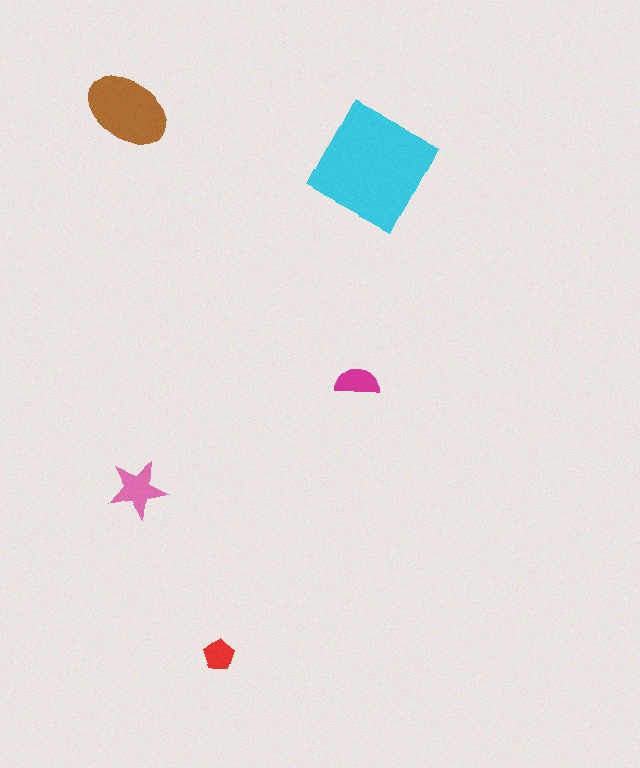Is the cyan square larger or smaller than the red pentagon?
Larger.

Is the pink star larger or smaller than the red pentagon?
Larger.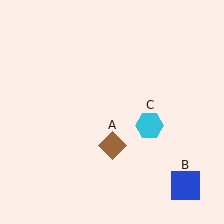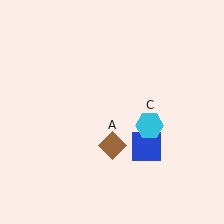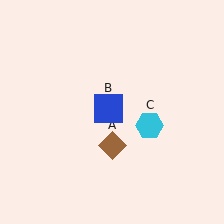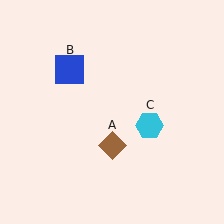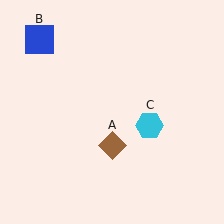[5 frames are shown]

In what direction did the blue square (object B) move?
The blue square (object B) moved up and to the left.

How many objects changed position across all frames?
1 object changed position: blue square (object B).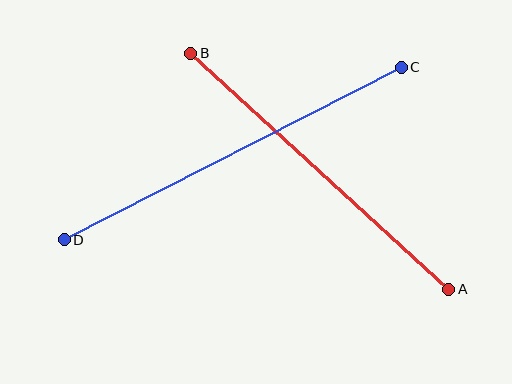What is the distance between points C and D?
The distance is approximately 379 pixels.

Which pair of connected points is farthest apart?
Points C and D are farthest apart.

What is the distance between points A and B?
The distance is approximately 349 pixels.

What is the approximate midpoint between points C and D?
The midpoint is at approximately (233, 154) pixels.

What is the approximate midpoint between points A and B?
The midpoint is at approximately (320, 171) pixels.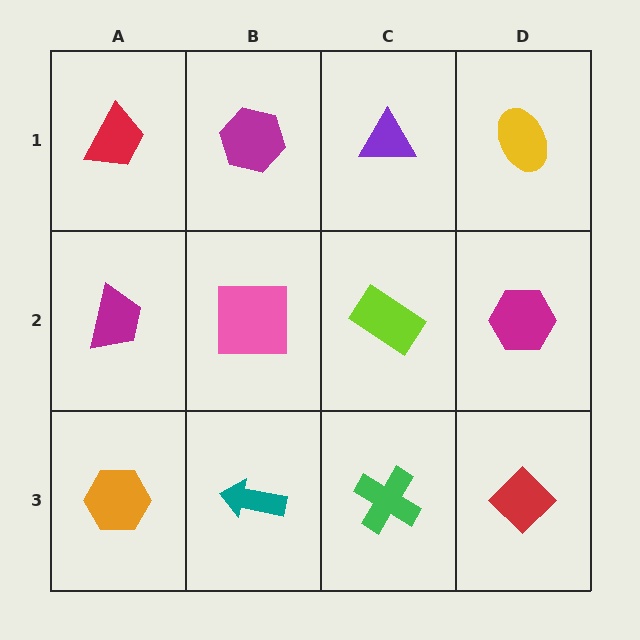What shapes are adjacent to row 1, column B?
A pink square (row 2, column B), a red trapezoid (row 1, column A), a purple triangle (row 1, column C).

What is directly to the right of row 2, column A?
A pink square.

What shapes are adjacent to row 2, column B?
A magenta hexagon (row 1, column B), a teal arrow (row 3, column B), a magenta trapezoid (row 2, column A), a lime rectangle (row 2, column C).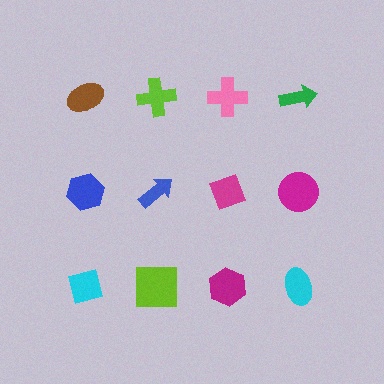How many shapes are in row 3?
4 shapes.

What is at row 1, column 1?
A brown ellipse.